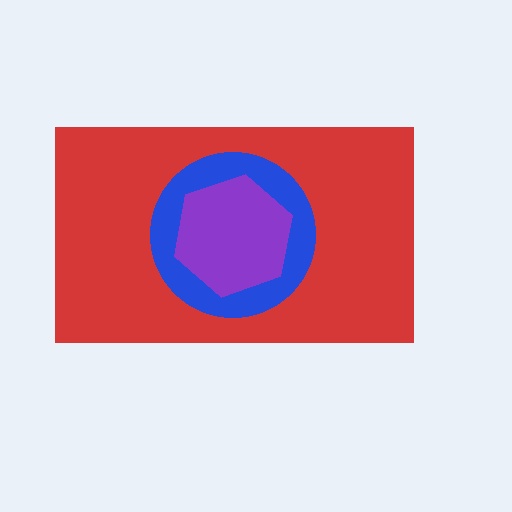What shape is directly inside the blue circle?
The purple hexagon.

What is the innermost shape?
The purple hexagon.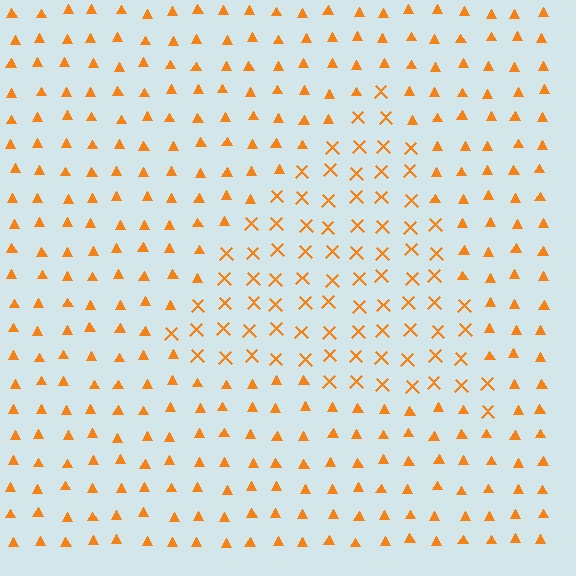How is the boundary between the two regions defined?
The boundary is defined by a change in element shape: X marks inside vs. triangles outside. All elements share the same color and spacing.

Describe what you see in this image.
The image is filled with small orange elements arranged in a uniform grid. A triangle-shaped region contains X marks, while the surrounding area contains triangles. The boundary is defined purely by the change in element shape.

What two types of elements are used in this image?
The image uses X marks inside the triangle region and triangles outside it.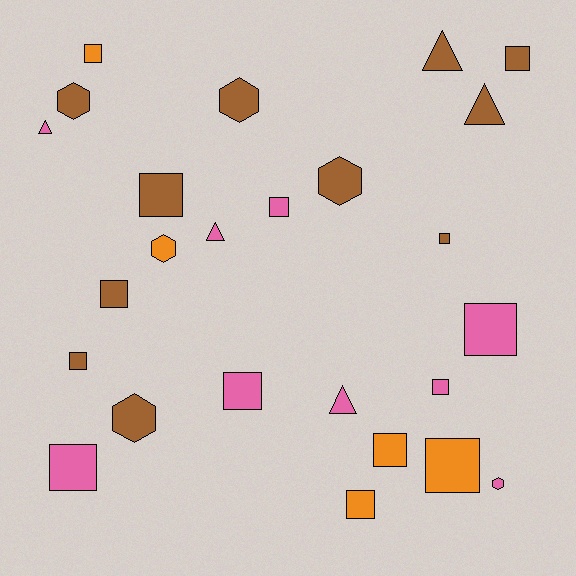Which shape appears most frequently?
Square, with 14 objects.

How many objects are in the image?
There are 25 objects.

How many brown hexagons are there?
There are 4 brown hexagons.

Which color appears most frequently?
Brown, with 11 objects.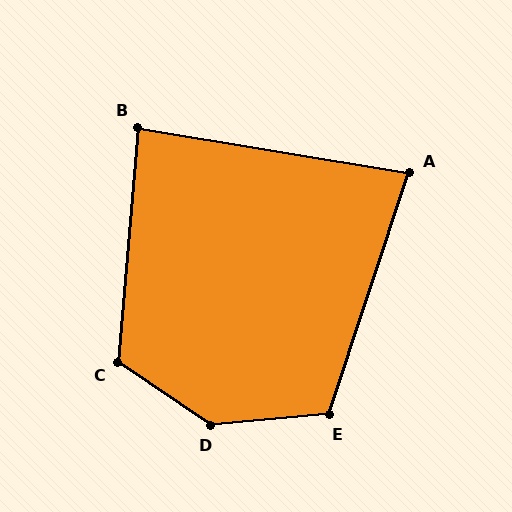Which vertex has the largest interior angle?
D, at approximately 141 degrees.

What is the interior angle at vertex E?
Approximately 113 degrees (obtuse).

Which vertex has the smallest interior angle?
A, at approximately 81 degrees.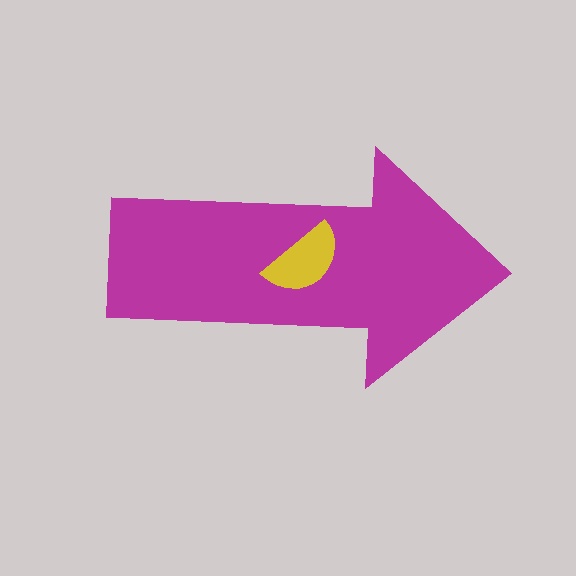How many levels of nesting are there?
2.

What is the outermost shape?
The magenta arrow.